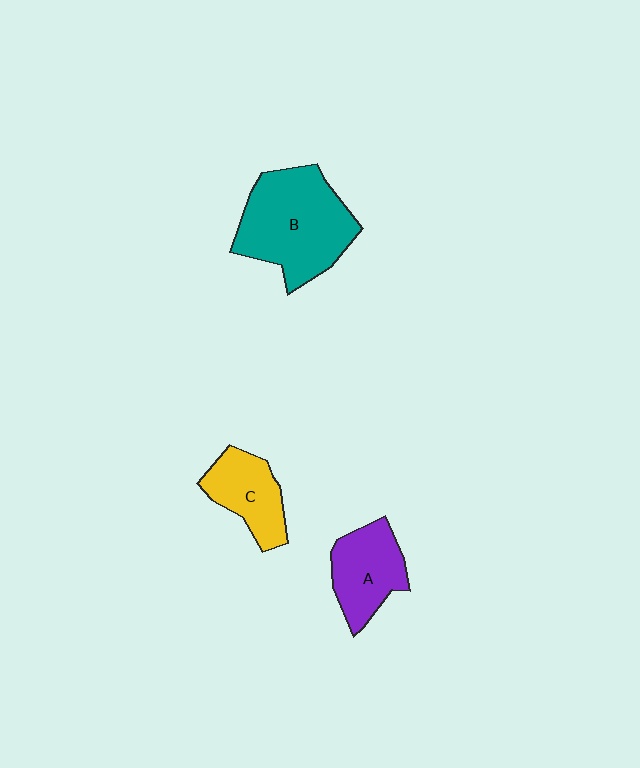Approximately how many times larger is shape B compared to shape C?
Approximately 1.9 times.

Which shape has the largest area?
Shape B (teal).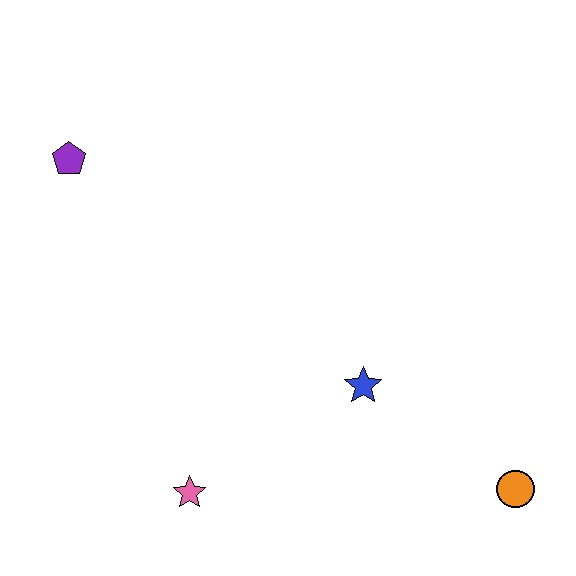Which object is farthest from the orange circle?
The purple pentagon is farthest from the orange circle.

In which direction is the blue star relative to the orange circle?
The blue star is to the left of the orange circle.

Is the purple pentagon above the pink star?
Yes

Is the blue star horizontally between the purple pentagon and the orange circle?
Yes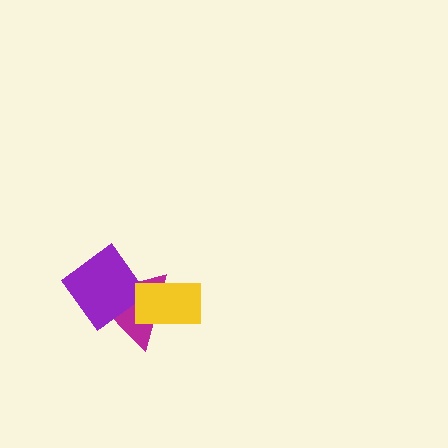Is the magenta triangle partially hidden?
Yes, it is partially covered by another shape.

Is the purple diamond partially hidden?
No, no other shape covers it.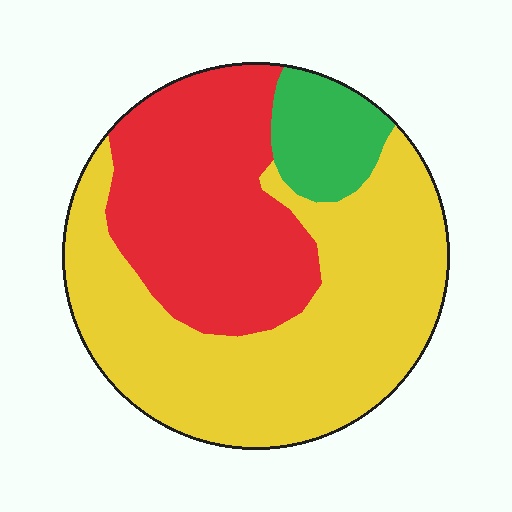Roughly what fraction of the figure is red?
Red takes up between a third and a half of the figure.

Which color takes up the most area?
Yellow, at roughly 55%.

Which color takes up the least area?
Green, at roughly 10%.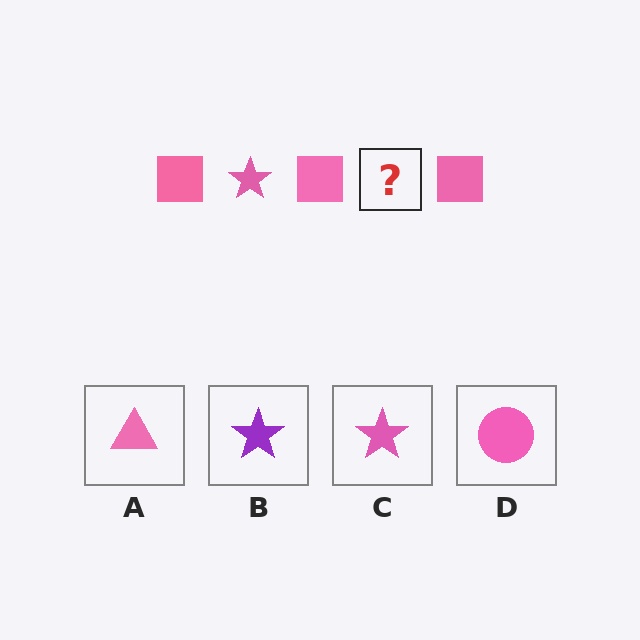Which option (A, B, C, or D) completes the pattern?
C.